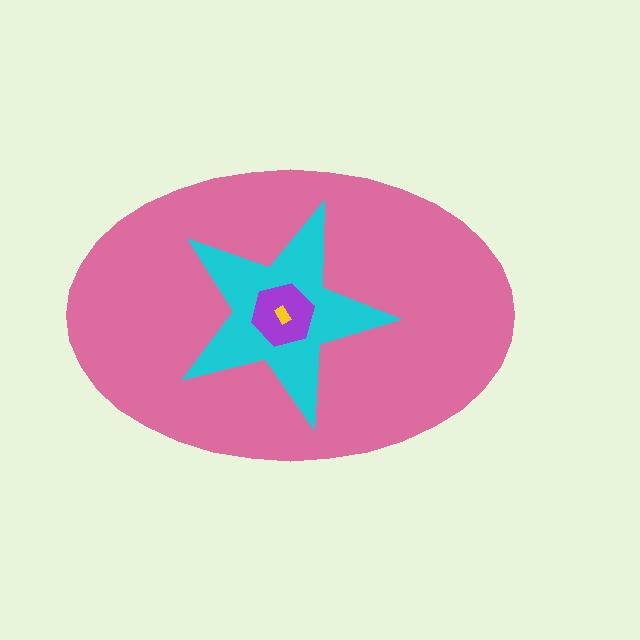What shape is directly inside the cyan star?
The purple hexagon.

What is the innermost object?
The yellow rectangle.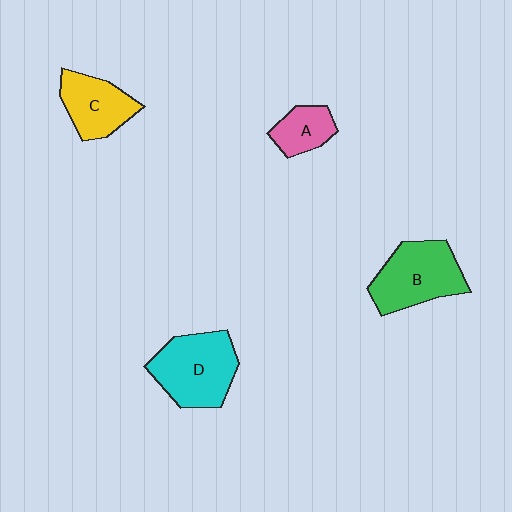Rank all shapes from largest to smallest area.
From largest to smallest: D (cyan), B (green), C (yellow), A (pink).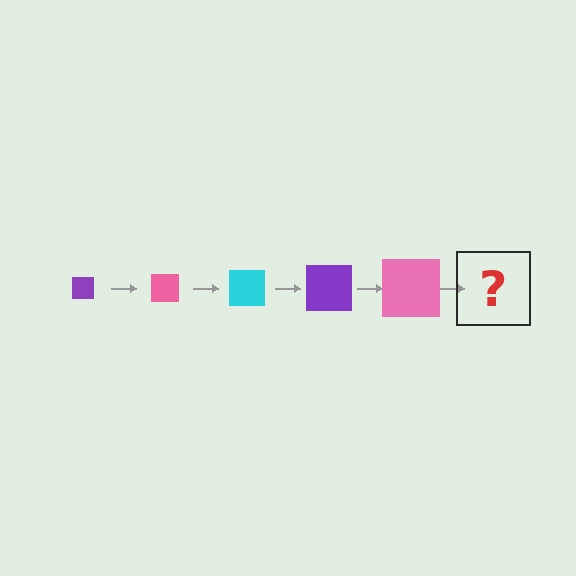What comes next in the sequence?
The next element should be a cyan square, larger than the previous one.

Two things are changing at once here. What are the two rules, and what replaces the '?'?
The two rules are that the square grows larger each step and the color cycles through purple, pink, and cyan. The '?' should be a cyan square, larger than the previous one.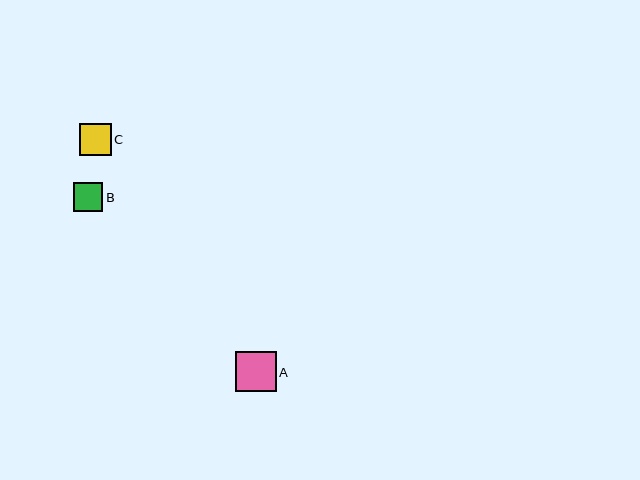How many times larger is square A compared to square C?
Square A is approximately 1.3 times the size of square C.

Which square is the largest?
Square A is the largest with a size of approximately 40 pixels.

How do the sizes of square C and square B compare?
Square C and square B are approximately the same size.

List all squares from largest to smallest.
From largest to smallest: A, C, B.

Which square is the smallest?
Square B is the smallest with a size of approximately 30 pixels.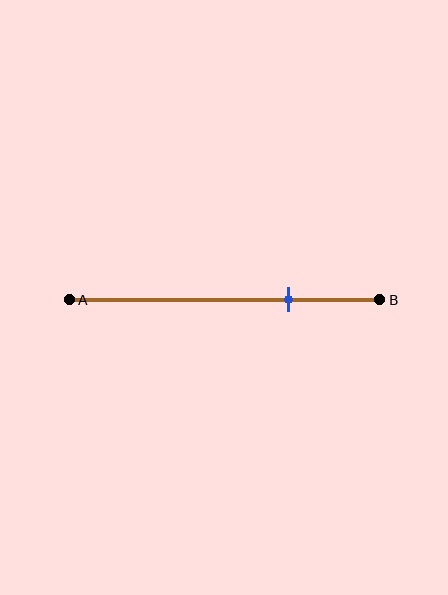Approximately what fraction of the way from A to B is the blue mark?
The blue mark is approximately 70% of the way from A to B.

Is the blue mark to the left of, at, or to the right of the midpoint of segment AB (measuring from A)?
The blue mark is to the right of the midpoint of segment AB.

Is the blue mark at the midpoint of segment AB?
No, the mark is at about 70% from A, not at the 50% midpoint.